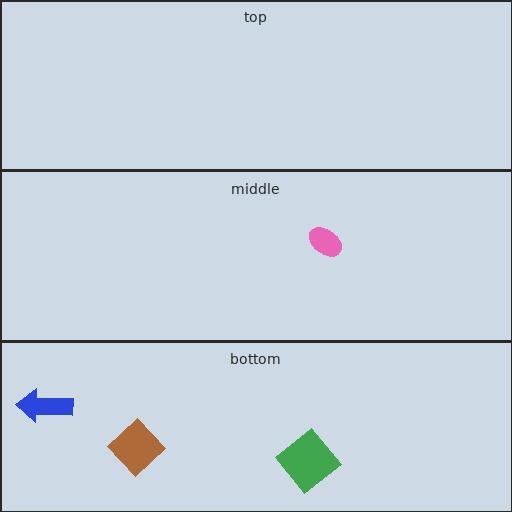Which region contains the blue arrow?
The bottom region.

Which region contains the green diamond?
The bottom region.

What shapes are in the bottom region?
The green diamond, the brown diamond, the blue arrow.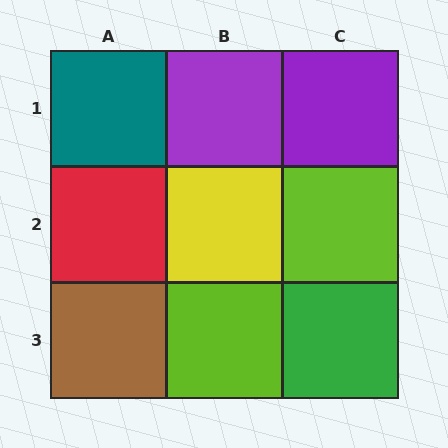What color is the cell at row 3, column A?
Brown.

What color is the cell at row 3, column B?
Lime.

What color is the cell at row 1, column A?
Teal.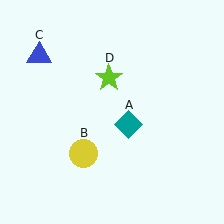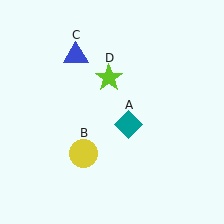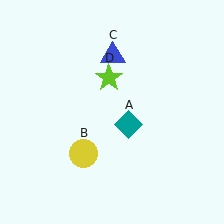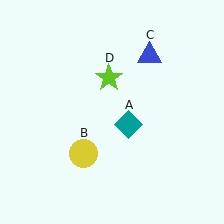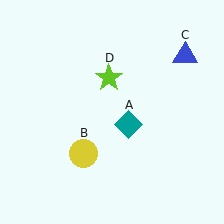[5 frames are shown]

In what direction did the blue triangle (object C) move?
The blue triangle (object C) moved right.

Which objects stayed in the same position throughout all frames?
Teal diamond (object A) and yellow circle (object B) and lime star (object D) remained stationary.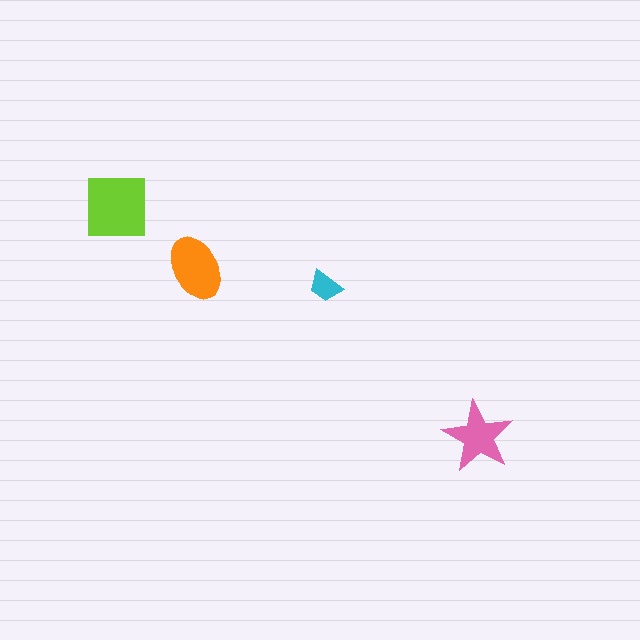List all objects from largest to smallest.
The lime square, the orange ellipse, the pink star, the cyan trapezoid.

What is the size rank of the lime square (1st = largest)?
1st.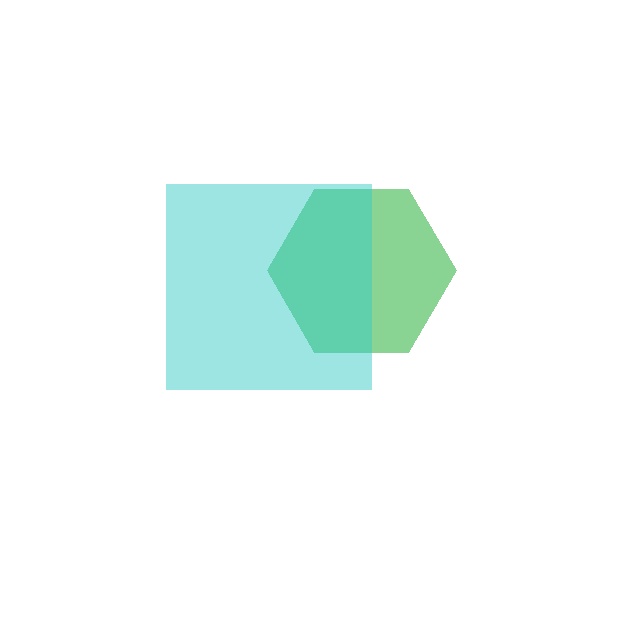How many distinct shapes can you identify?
There are 2 distinct shapes: a green hexagon, a cyan square.